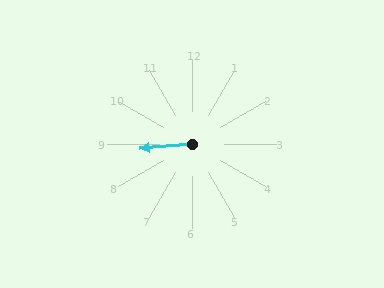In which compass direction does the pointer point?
West.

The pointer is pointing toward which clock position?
Roughly 9 o'clock.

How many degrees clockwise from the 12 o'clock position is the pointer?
Approximately 266 degrees.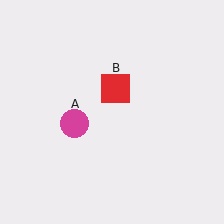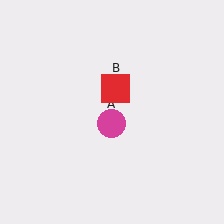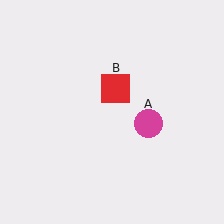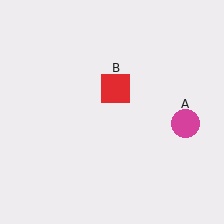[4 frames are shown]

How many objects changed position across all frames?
1 object changed position: magenta circle (object A).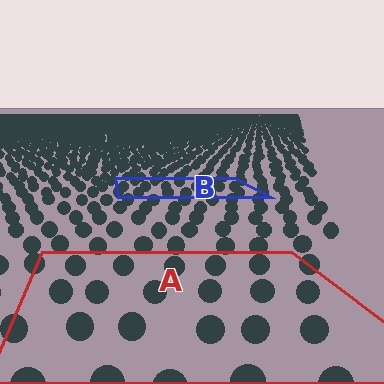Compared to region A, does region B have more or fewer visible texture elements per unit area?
Region B has more texture elements per unit area — they are packed more densely because it is farther away.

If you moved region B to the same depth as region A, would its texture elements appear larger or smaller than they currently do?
They would appear larger. At a closer depth, the same texture elements are projected at a bigger on-screen size.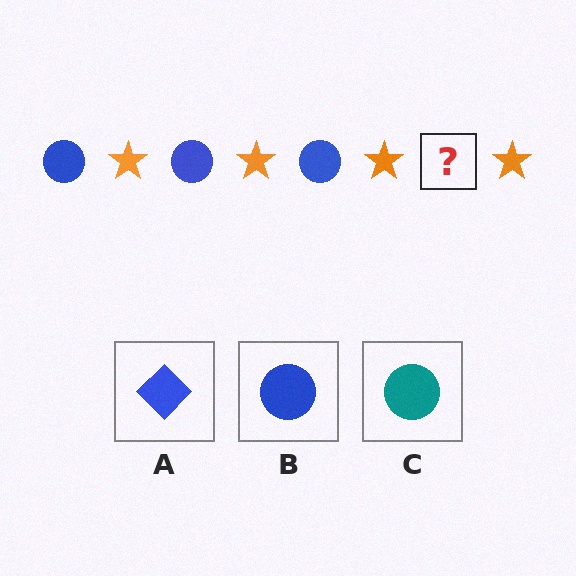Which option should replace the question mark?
Option B.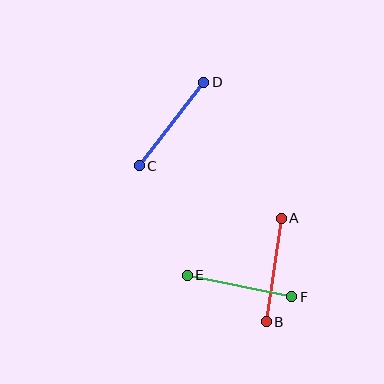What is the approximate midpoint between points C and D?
The midpoint is at approximately (172, 124) pixels.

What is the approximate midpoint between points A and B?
The midpoint is at approximately (274, 270) pixels.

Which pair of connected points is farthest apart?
Points E and F are farthest apart.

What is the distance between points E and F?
The distance is approximately 107 pixels.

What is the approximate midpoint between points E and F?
The midpoint is at approximately (240, 286) pixels.